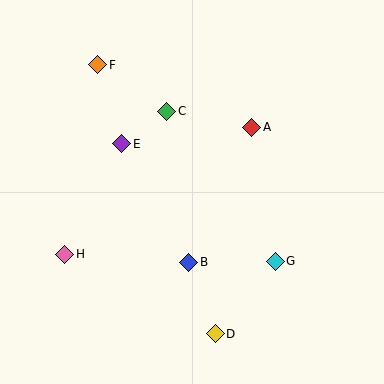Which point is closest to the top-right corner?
Point A is closest to the top-right corner.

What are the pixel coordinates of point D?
Point D is at (215, 334).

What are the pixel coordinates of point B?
Point B is at (189, 262).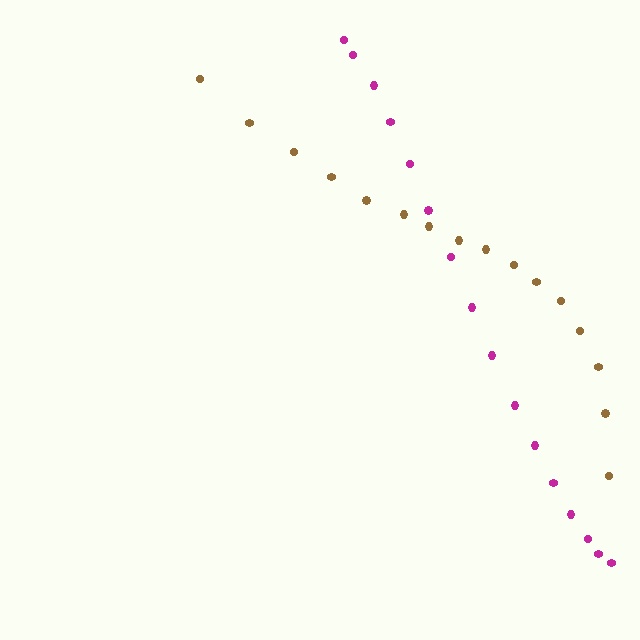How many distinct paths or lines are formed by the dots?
There are 2 distinct paths.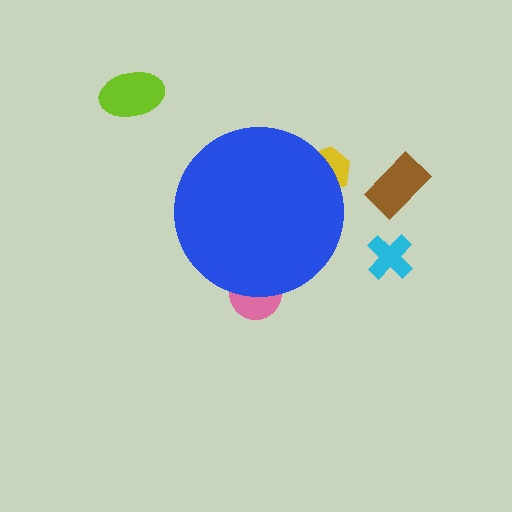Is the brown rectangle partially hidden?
No, the brown rectangle is fully visible.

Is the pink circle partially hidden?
Yes, the pink circle is partially hidden behind the blue circle.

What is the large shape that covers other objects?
A blue circle.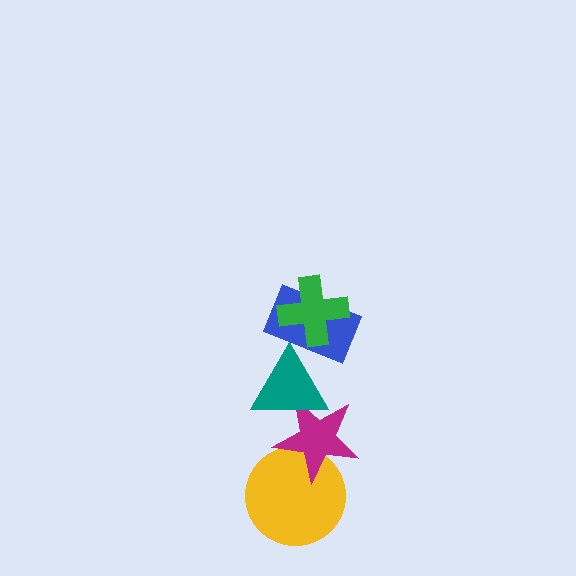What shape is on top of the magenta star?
The teal triangle is on top of the magenta star.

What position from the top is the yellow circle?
The yellow circle is 5th from the top.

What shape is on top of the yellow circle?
The magenta star is on top of the yellow circle.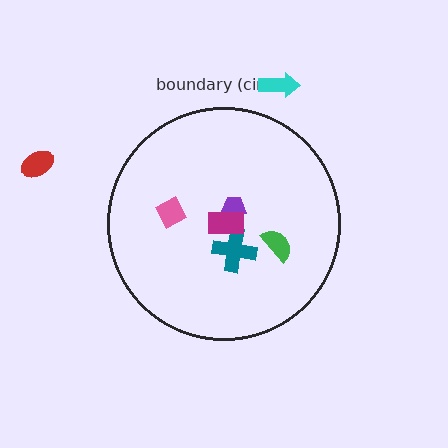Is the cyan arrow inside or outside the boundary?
Outside.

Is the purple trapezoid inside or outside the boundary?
Inside.